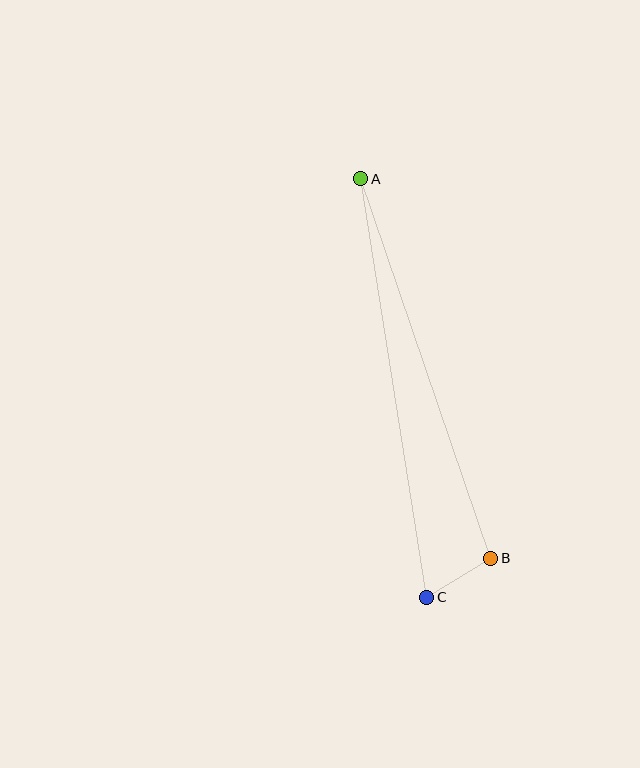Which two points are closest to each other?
Points B and C are closest to each other.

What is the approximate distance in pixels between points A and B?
The distance between A and B is approximately 401 pixels.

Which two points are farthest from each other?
Points A and C are farthest from each other.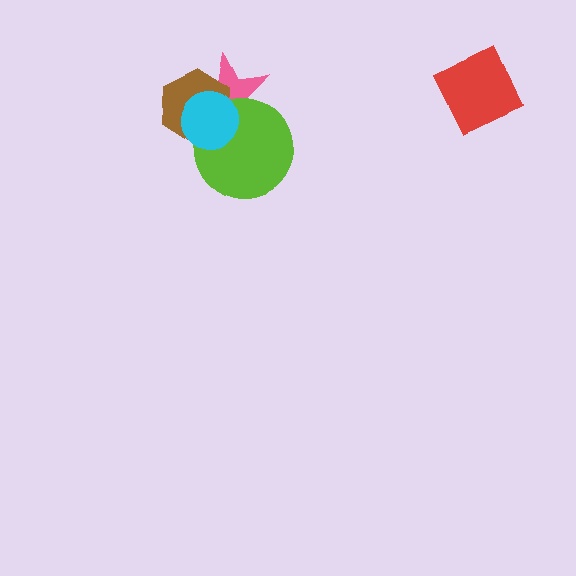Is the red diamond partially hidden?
No, no other shape covers it.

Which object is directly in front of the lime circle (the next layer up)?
The brown hexagon is directly in front of the lime circle.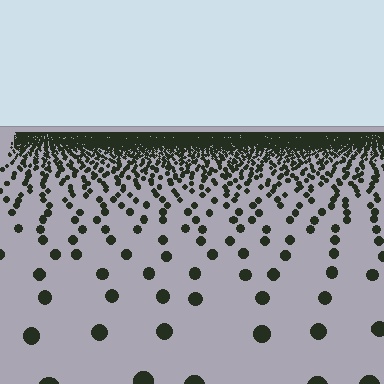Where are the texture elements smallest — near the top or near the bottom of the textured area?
Near the top.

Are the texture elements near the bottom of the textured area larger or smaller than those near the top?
Larger. Near the bottom, elements are closer to the viewer and appear at a bigger on-screen size.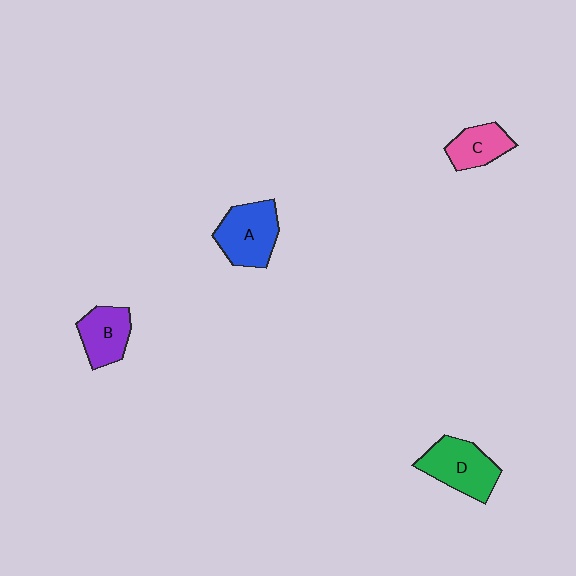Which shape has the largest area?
Shape D (green).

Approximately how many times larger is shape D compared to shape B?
Approximately 1.3 times.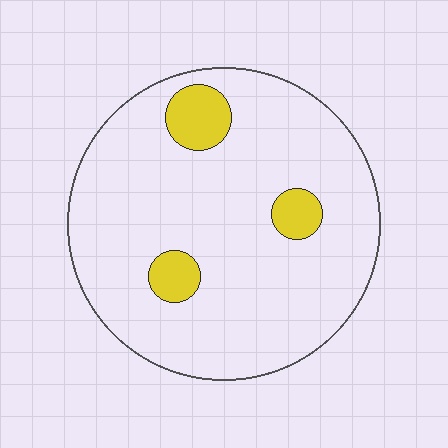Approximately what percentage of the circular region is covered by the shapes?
Approximately 10%.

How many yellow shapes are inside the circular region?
3.